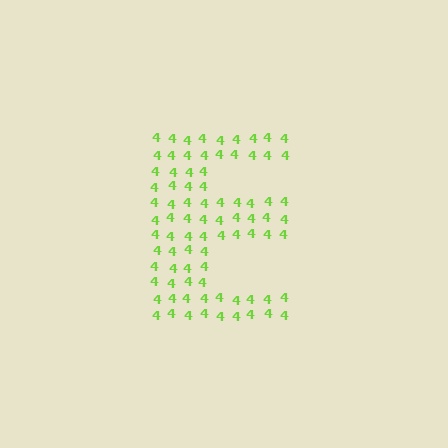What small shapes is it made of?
It is made of small digit 4's.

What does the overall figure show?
The overall figure shows the letter E.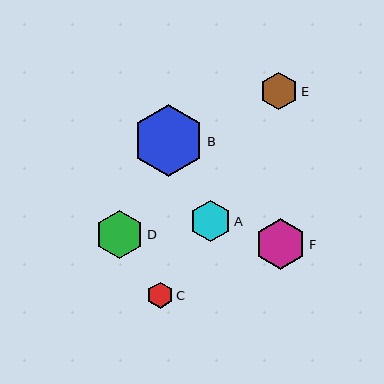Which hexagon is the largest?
Hexagon B is the largest with a size of approximately 72 pixels.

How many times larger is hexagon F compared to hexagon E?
Hexagon F is approximately 1.3 times the size of hexagon E.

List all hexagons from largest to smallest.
From largest to smallest: B, F, D, A, E, C.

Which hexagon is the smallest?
Hexagon C is the smallest with a size of approximately 26 pixels.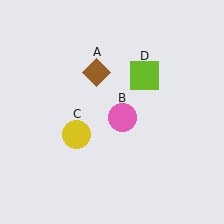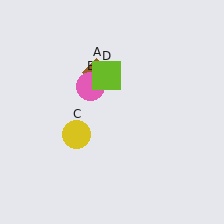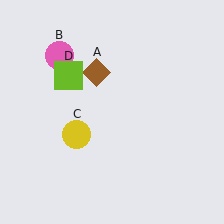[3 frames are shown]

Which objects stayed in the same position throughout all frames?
Brown diamond (object A) and yellow circle (object C) remained stationary.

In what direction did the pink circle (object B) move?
The pink circle (object B) moved up and to the left.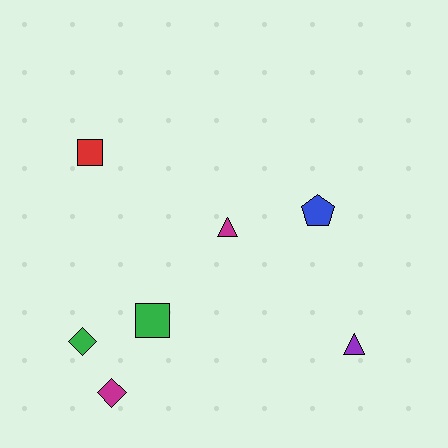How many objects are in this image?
There are 7 objects.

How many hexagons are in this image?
There are no hexagons.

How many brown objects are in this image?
There are no brown objects.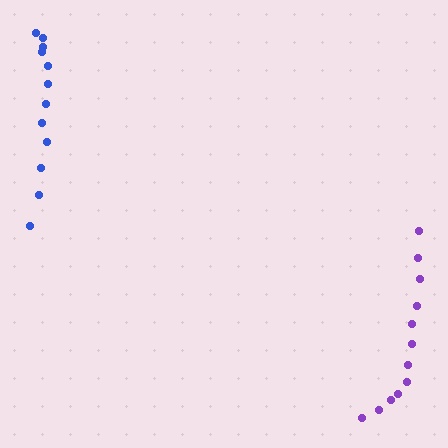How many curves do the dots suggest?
There are 2 distinct paths.